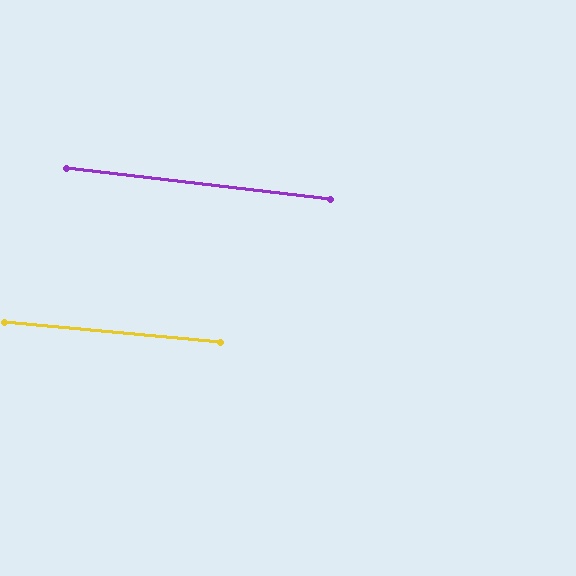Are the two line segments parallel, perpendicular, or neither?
Parallel — their directions differ by only 1.4°.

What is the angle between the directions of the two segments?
Approximately 1 degree.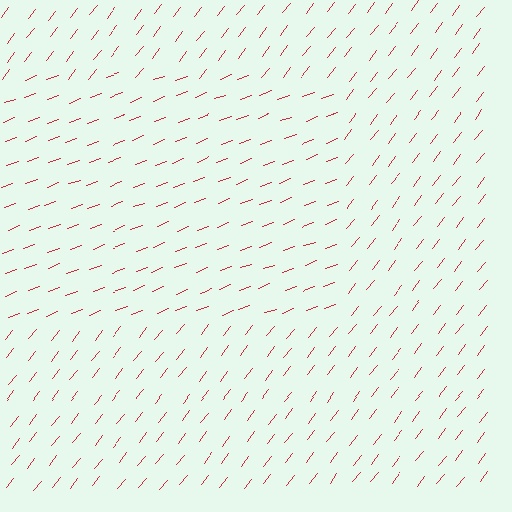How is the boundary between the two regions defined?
The boundary is defined purely by a change in line orientation (approximately 32 degrees difference). All lines are the same color and thickness.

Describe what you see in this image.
The image is filled with small red line segments. A rectangle region in the image has lines oriented differently from the surrounding lines, creating a visible texture boundary.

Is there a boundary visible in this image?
Yes, there is a texture boundary formed by a change in line orientation.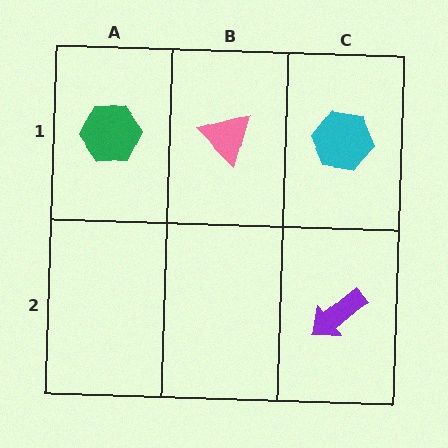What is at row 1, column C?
A cyan hexagon.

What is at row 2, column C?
A purple arrow.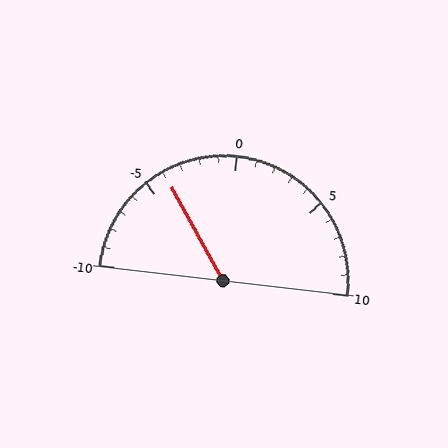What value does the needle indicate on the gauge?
The needle indicates approximately -4.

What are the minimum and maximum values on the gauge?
The gauge ranges from -10 to 10.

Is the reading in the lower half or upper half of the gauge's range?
The reading is in the lower half of the range (-10 to 10).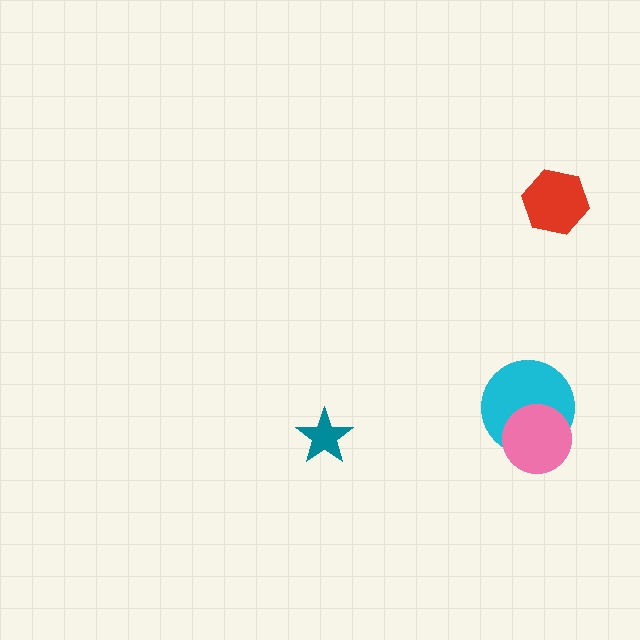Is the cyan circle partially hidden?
Yes, it is partially covered by another shape.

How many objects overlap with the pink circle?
1 object overlaps with the pink circle.